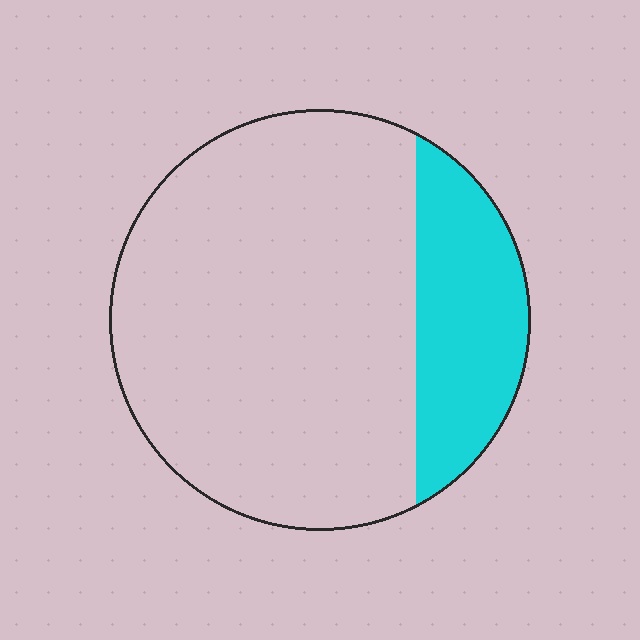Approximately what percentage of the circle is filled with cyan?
Approximately 20%.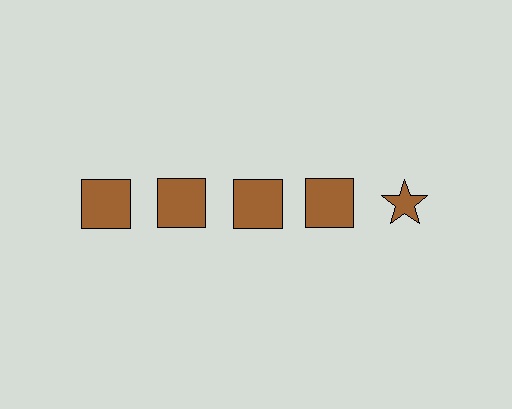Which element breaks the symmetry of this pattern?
The brown star in the top row, rightmost column breaks the symmetry. All other shapes are brown squares.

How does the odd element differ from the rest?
It has a different shape: star instead of square.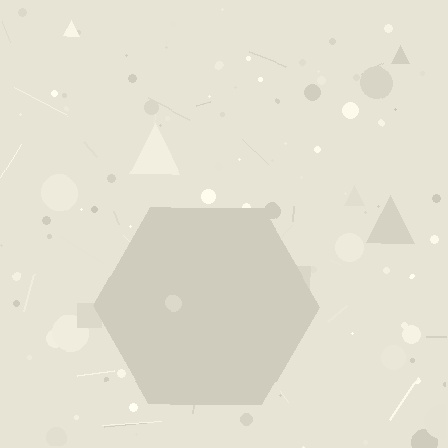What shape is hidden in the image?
A hexagon is hidden in the image.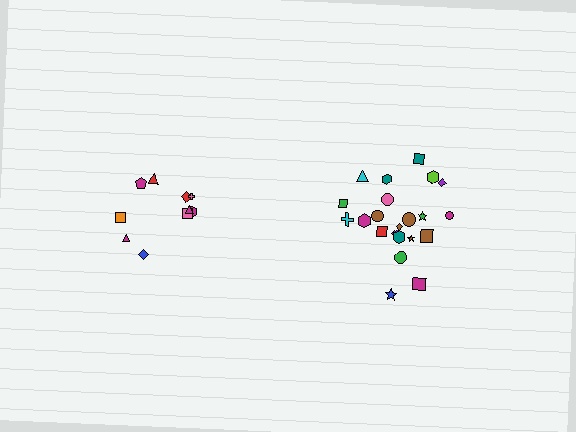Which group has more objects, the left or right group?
The right group.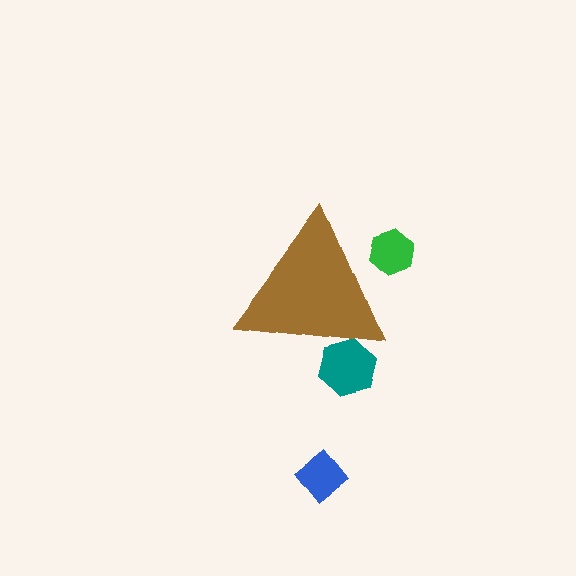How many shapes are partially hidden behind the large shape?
2 shapes are partially hidden.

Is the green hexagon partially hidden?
Yes, the green hexagon is partially hidden behind the brown triangle.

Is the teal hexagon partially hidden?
Yes, the teal hexagon is partially hidden behind the brown triangle.